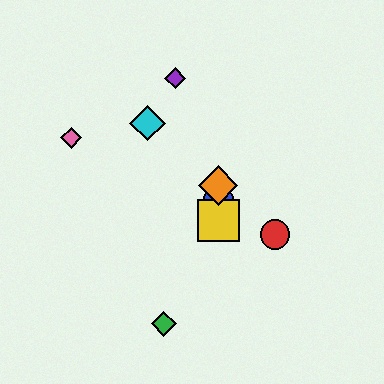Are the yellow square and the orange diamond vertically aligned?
Yes, both are at x≈218.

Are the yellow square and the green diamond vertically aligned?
No, the yellow square is at x≈218 and the green diamond is at x≈164.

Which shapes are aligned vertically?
The blue circle, the yellow square, the orange diamond are aligned vertically.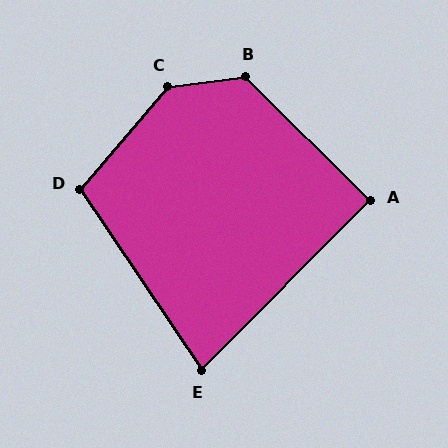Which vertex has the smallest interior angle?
E, at approximately 79 degrees.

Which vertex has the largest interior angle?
C, at approximately 138 degrees.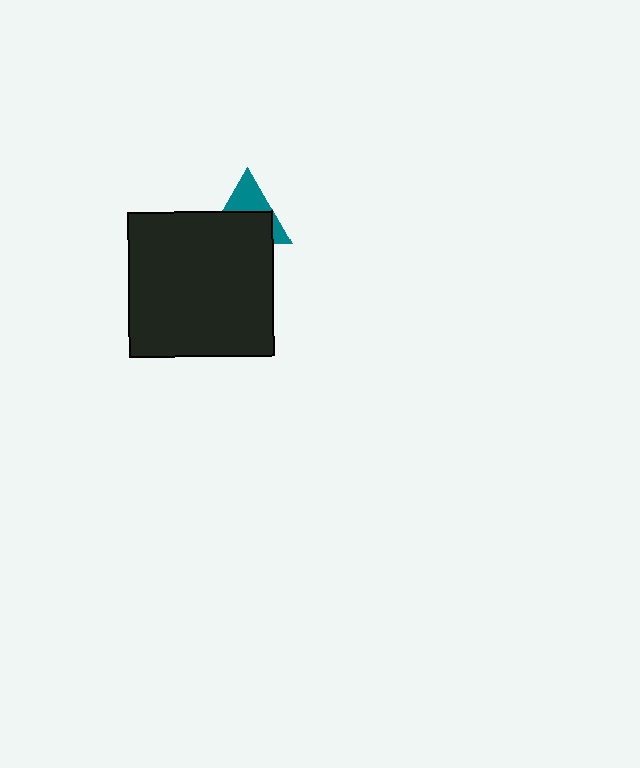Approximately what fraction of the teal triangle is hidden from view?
Roughly 60% of the teal triangle is hidden behind the black square.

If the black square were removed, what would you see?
You would see the complete teal triangle.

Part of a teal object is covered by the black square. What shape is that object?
It is a triangle.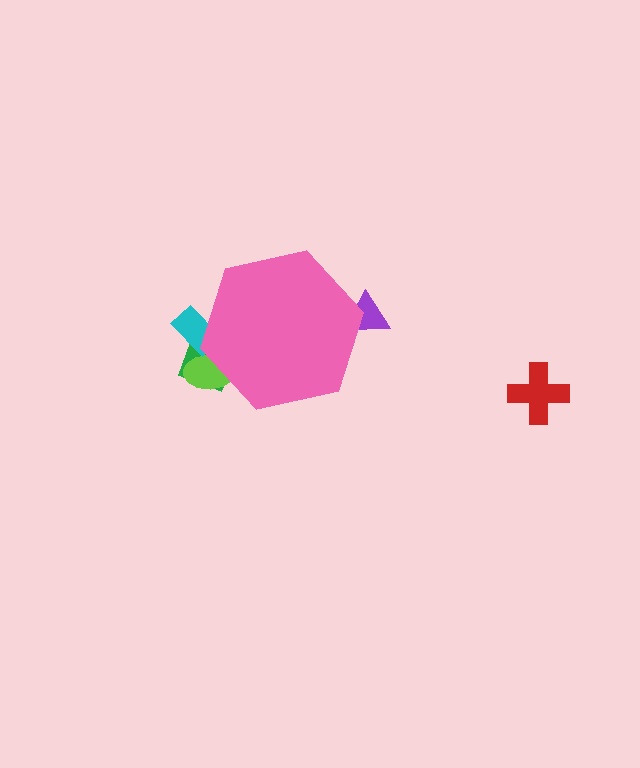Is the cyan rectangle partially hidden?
Yes, the cyan rectangle is partially hidden behind the pink hexagon.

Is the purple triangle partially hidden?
Yes, the purple triangle is partially hidden behind the pink hexagon.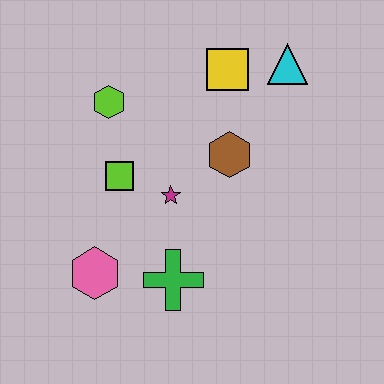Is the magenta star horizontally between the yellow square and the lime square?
Yes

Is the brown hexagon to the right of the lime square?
Yes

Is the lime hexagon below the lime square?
No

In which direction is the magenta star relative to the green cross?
The magenta star is above the green cross.